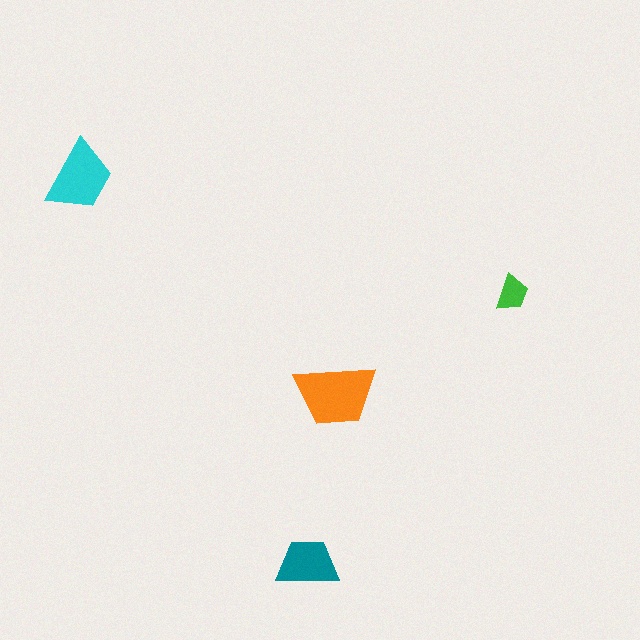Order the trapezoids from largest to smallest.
the orange one, the cyan one, the teal one, the green one.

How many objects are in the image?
There are 4 objects in the image.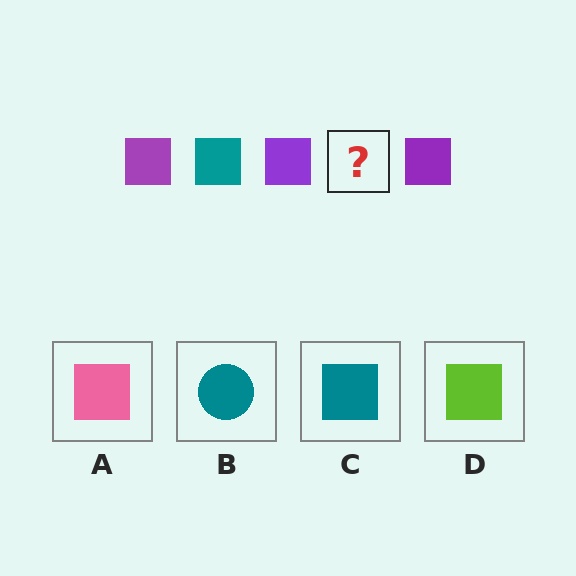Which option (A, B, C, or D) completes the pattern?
C.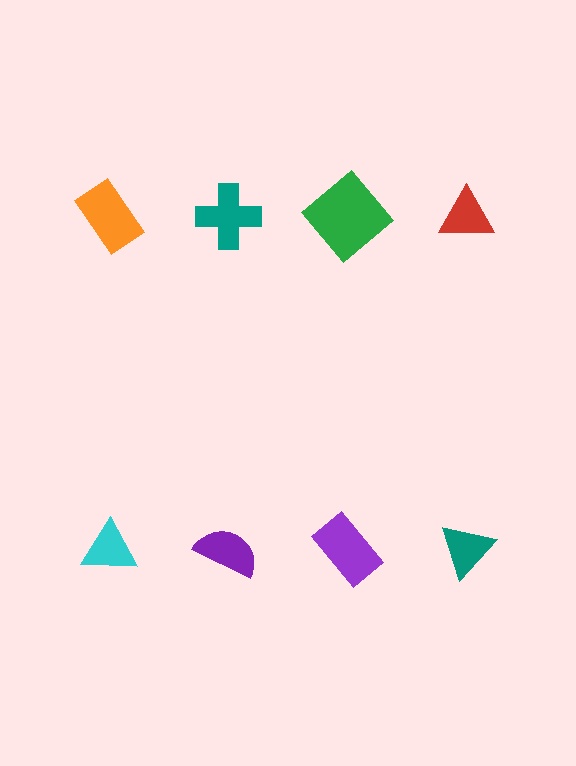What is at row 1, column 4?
A red triangle.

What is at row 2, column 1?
A cyan triangle.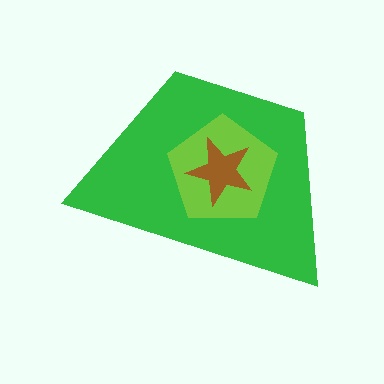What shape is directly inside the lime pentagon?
The brown star.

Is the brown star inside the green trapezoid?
Yes.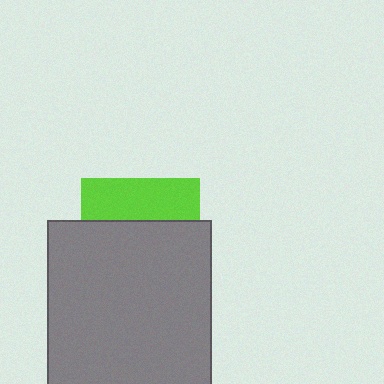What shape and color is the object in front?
The object in front is a gray rectangle.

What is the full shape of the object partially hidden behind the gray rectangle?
The partially hidden object is a lime square.